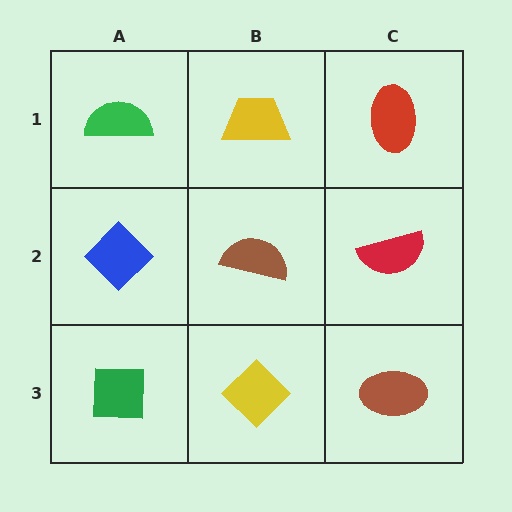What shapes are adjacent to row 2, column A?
A green semicircle (row 1, column A), a green square (row 3, column A), a brown semicircle (row 2, column B).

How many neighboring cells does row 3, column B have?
3.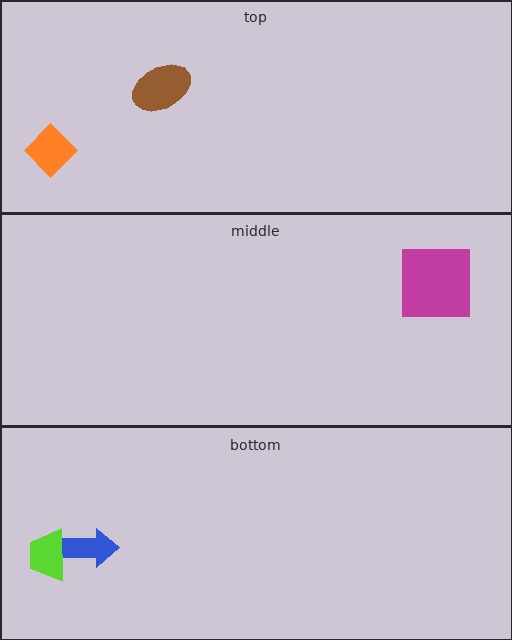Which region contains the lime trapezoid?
The bottom region.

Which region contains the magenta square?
The middle region.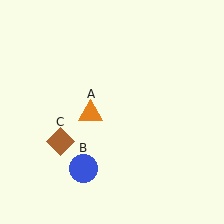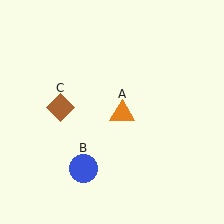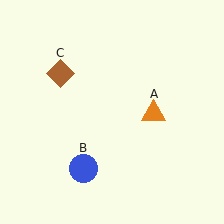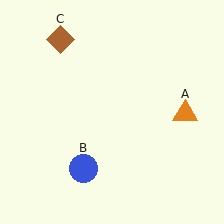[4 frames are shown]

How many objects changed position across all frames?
2 objects changed position: orange triangle (object A), brown diamond (object C).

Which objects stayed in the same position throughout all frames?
Blue circle (object B) remained stationary.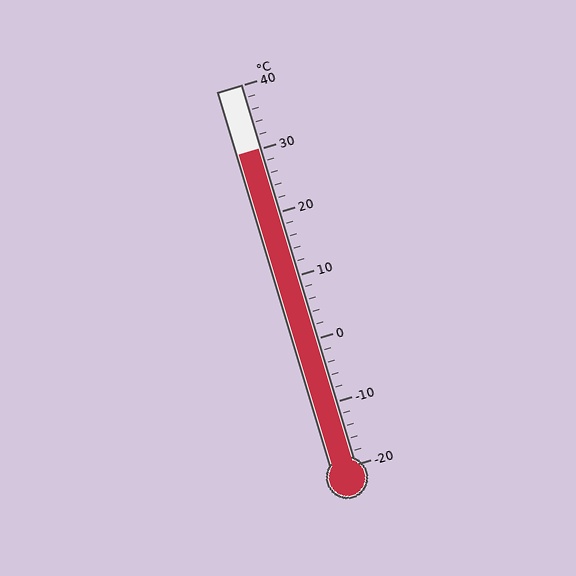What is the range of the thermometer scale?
The thermometer scale ranges from -20°C to 40°C.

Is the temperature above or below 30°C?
The temperature is at 30°C.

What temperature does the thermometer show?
The thermometer shows approximately 30°C.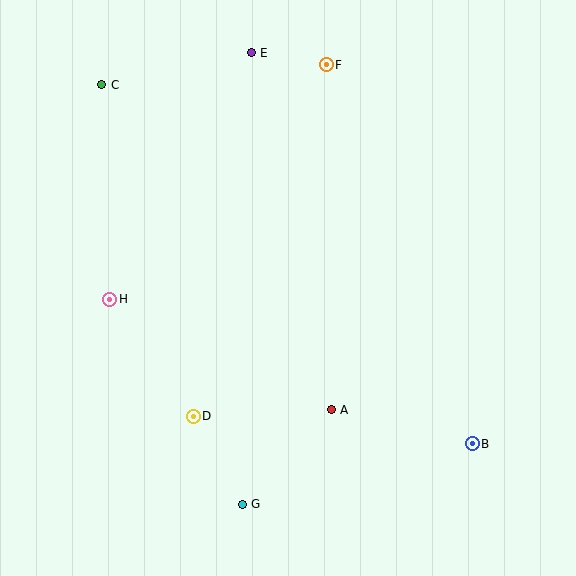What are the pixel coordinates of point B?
Point B is at (472, 444).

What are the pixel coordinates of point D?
Point D is at (193, 416).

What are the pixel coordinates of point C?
Point C is at (102, 85).